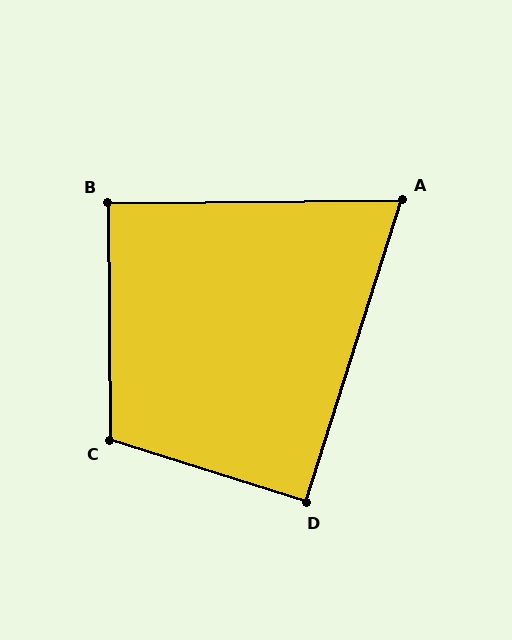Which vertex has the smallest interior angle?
A, at approximately 72 degrees.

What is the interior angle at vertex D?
Approximately 90 degrees (approximately right).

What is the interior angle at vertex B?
Approximately 90 degrees (approximately right).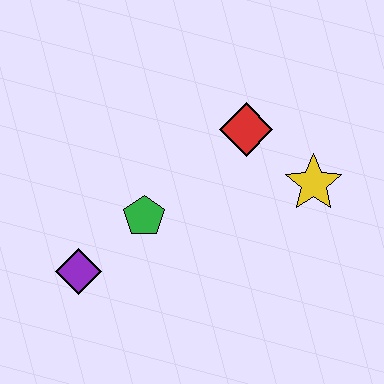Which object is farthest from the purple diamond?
The yellow star is farthest from the purple diamond.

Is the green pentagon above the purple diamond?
Yes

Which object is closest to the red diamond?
The yellow star is closest to the red diamond.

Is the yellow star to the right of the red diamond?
Yes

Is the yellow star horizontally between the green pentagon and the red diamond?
No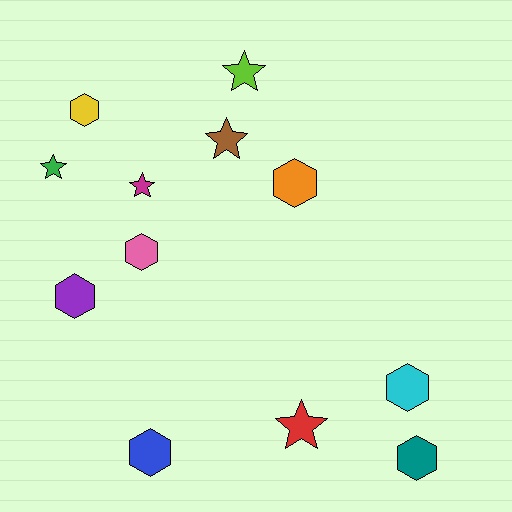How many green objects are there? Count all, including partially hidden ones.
There is 1 green object.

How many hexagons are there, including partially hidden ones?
There are 7 hexagons.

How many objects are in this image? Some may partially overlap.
There are 12 objects.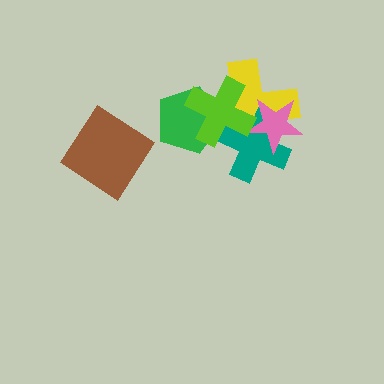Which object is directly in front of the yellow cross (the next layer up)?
The teal cross is directly in front of the yellow cross.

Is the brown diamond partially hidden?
No, no other shape covers it.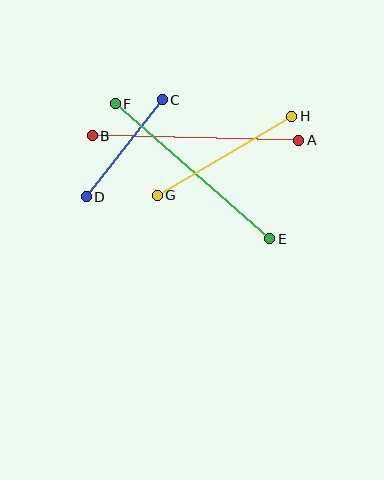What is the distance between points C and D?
The distance is approximately 123 pixels.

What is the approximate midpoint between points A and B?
The midpoint is at approximately (195, 138) pixels.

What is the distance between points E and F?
The distance is approximately 205 pixels.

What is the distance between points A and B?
The distance is approximately 206 pixels.